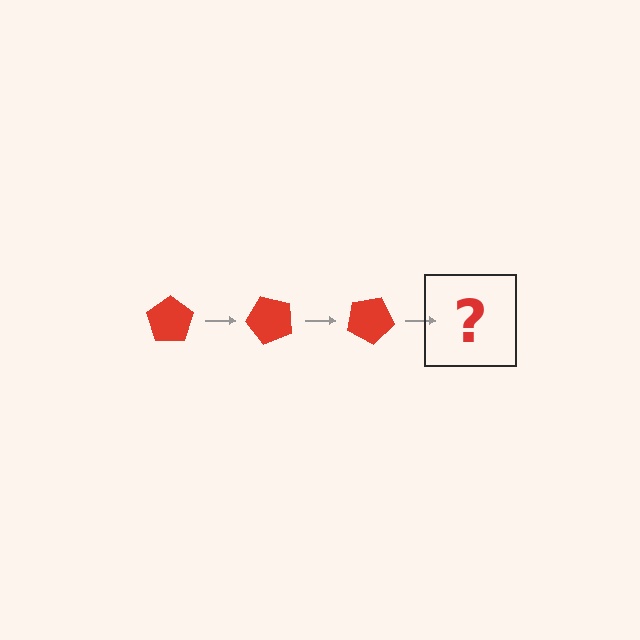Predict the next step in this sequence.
The next step is a red pentagon rotated 150 degrees.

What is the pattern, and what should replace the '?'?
The pattern is that the pentagon rotates 50 degrees each step. The '?' should be a red pentagon rotated 150 degrees.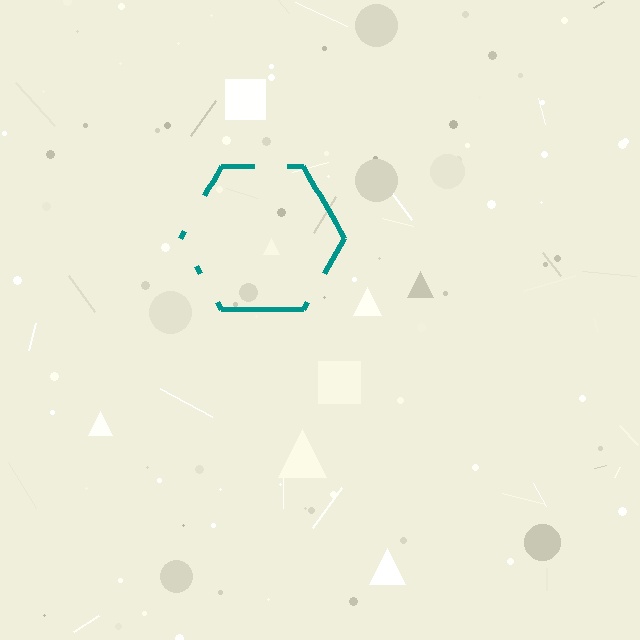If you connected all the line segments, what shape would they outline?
They would outline a hexagon.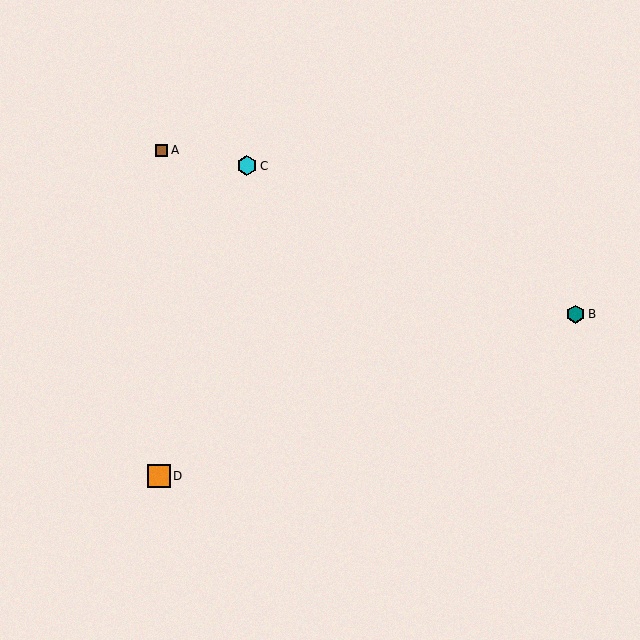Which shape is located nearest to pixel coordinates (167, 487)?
The orange square (labeled D) at (159, 476) is nearest to that location.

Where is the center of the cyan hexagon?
The center of the cyan hexagon is at (247, 166).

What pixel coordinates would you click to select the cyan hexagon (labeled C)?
Click at (247, 166) to select the cyan hexagon C.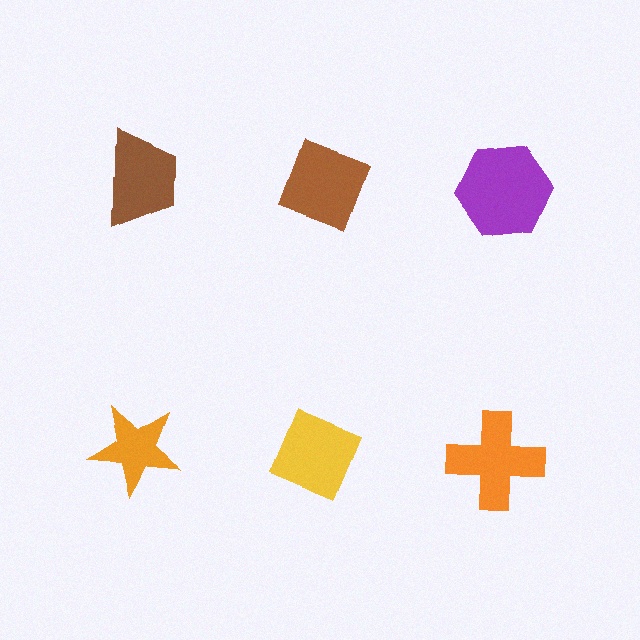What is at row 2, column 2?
A yellow diamond.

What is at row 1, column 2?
A brown diamond.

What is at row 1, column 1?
A brown trapezoid.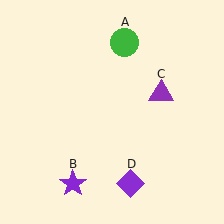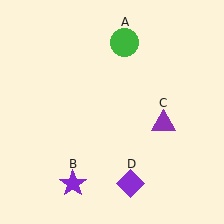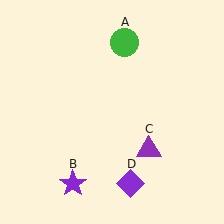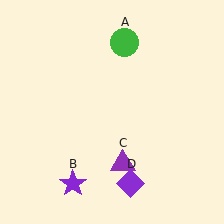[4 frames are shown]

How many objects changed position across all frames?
1 object changed position: purple triangle (object C).